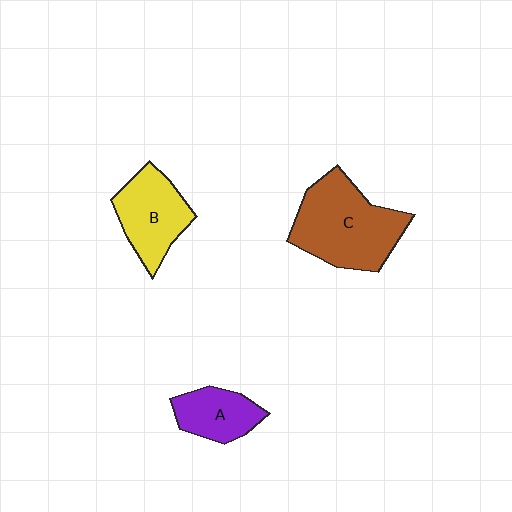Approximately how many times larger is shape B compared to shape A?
Approximately 1.4 times.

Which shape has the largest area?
Shape C (brown).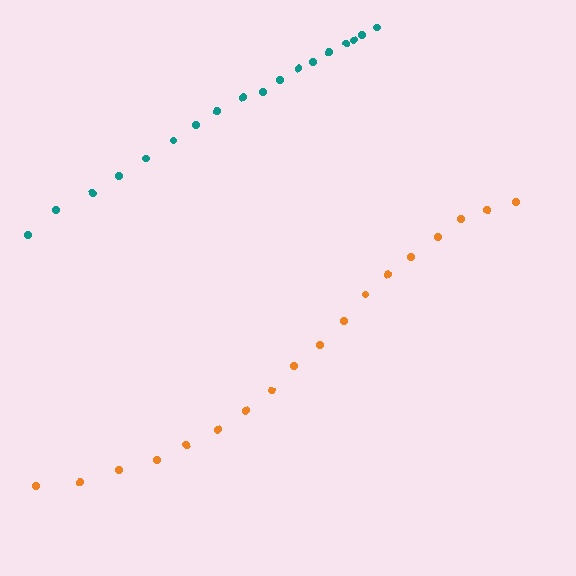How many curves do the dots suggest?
There are 2 distinct paths.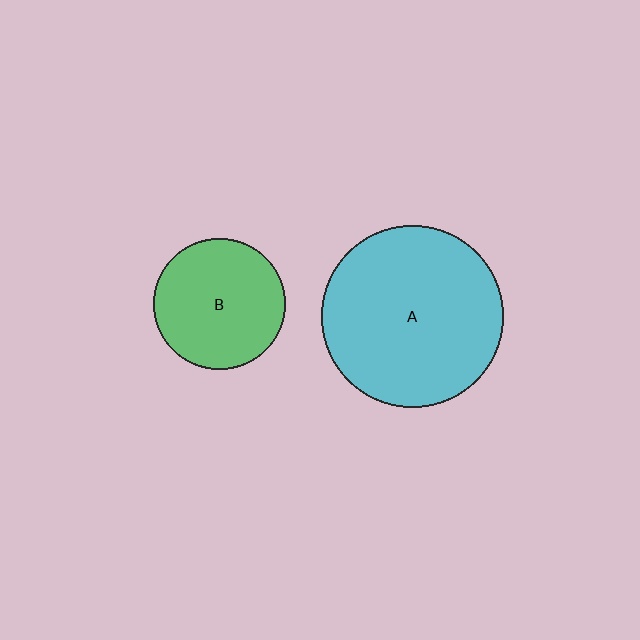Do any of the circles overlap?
No, none of the circles overlap.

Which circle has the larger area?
Circle A (cyan).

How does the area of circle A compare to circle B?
Approximately 1.9 times.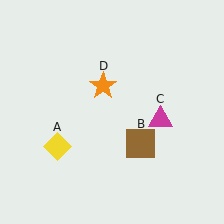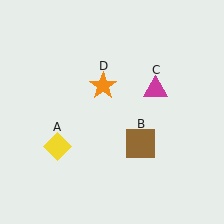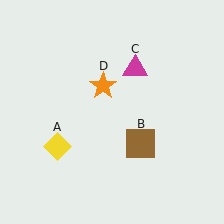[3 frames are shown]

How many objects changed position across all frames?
1 object changed position: magenta triangle (object C).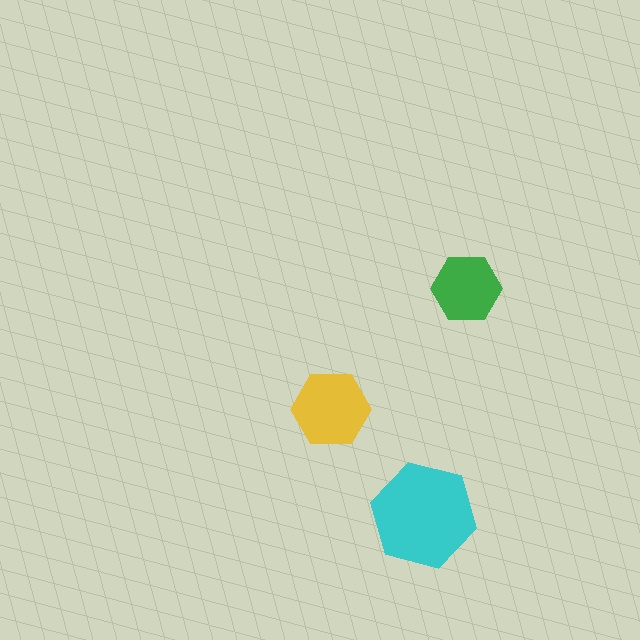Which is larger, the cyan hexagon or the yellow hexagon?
The cyan one.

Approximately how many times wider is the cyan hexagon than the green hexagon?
About 1.5 times wider.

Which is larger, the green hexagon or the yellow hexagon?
The yellow one.